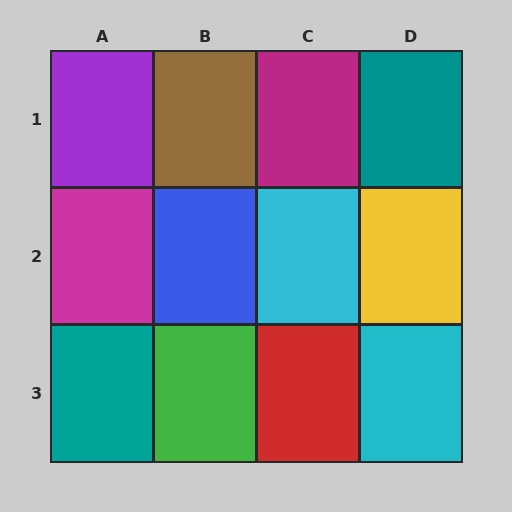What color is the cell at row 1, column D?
Teal.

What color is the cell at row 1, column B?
Brown.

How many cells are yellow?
1 cell is yellow.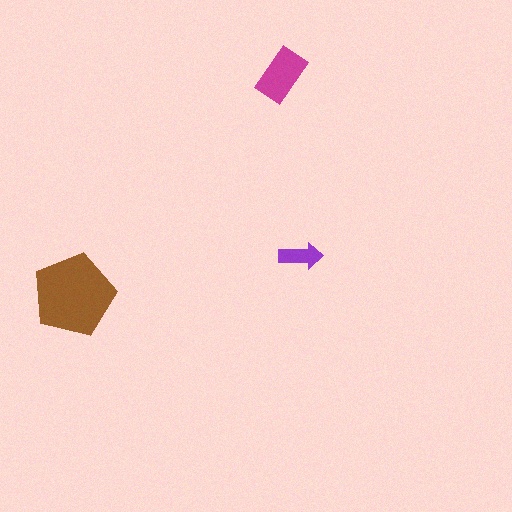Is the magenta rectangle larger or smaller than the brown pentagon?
Smaller.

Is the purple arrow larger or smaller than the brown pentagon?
Smaller.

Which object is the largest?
The brown pentagon.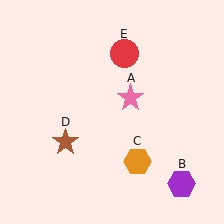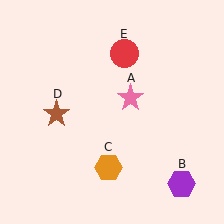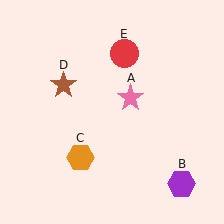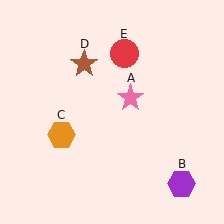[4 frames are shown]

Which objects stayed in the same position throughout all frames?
Pink star (object A) and purple hexagon (object B) and red circle (object E) remained stationary.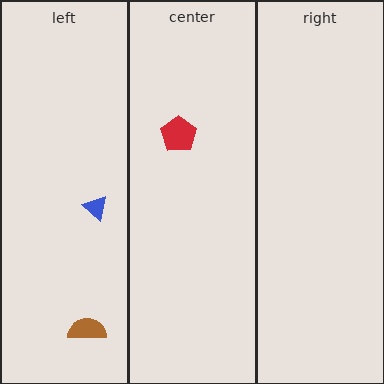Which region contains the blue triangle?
The left region.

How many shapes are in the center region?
1.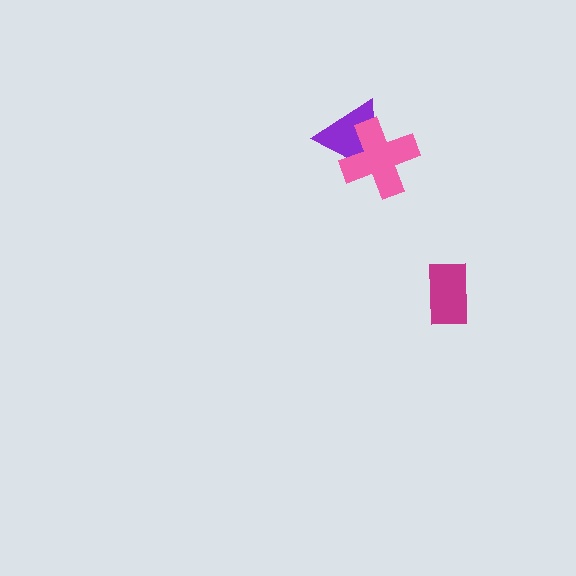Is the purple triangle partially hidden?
Yes, it is partially covered by another shape.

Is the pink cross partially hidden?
No, no other shape covers it.